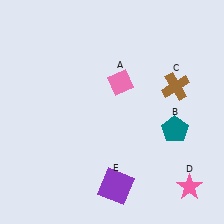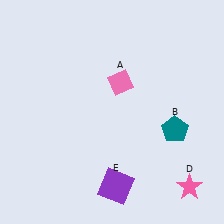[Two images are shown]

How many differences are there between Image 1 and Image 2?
There is 1 difference between the two images.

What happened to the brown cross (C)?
The brown cross (C) was removed in Image 2. It was in the top-right area of Image 1.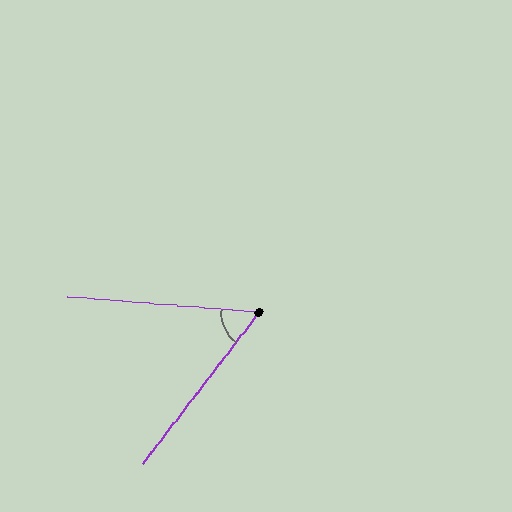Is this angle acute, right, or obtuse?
It is acute.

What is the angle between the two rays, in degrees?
Approximately 57 degrees.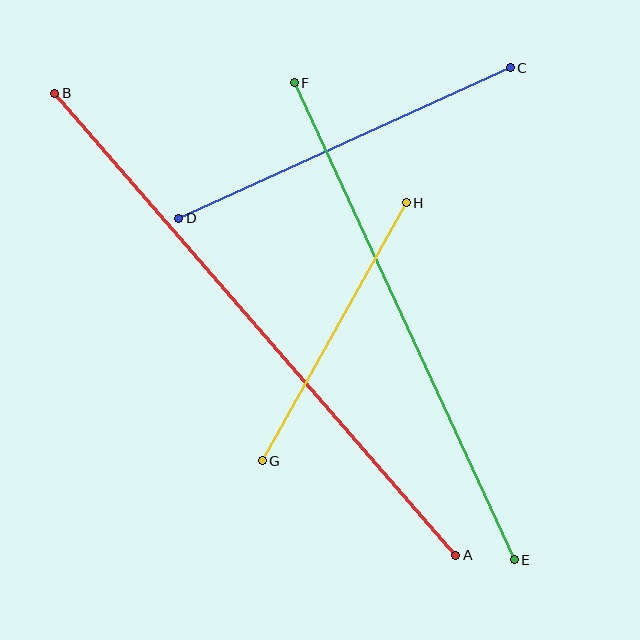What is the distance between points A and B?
The distance is approximately 612 pixels.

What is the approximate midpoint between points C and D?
The midpoint is at approximately (344, 143) pixels.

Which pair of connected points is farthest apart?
Points A and B are farthest apart.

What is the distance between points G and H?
The distance is approximately 295 pixels.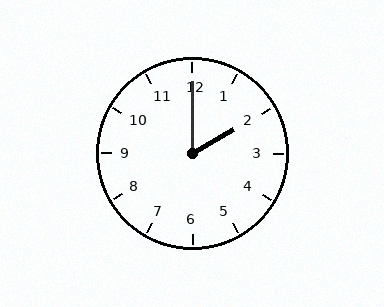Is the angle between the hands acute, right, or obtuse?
It is acute.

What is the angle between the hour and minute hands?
Approximately 60 degrees.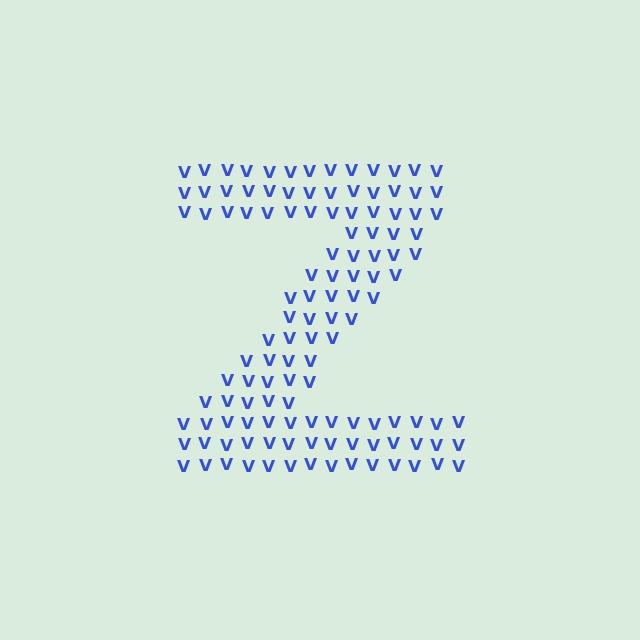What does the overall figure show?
The overall figure shows the letter Z.